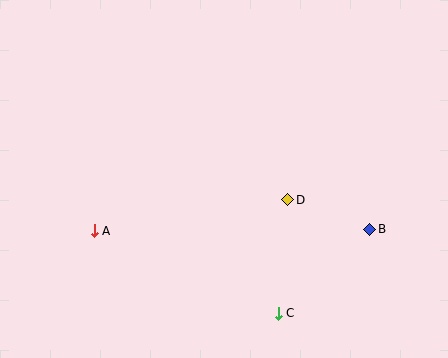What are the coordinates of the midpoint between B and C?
The midpoint between B and C is at (324, 271).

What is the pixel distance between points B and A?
The distance between B and A is 275 pixels.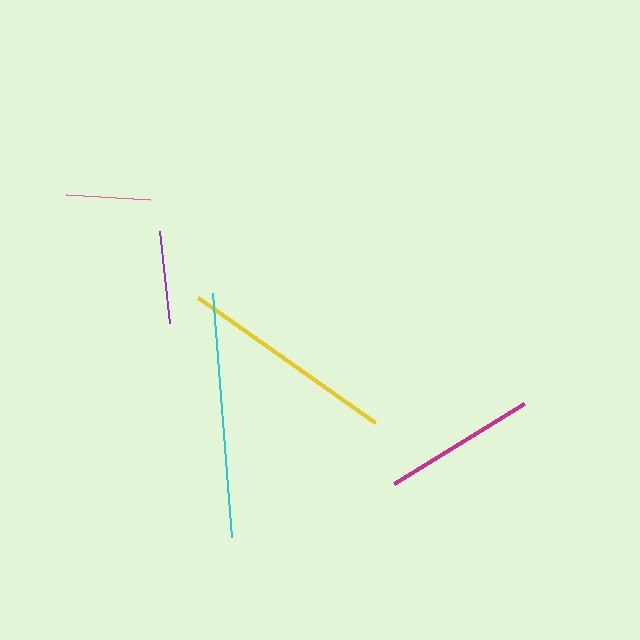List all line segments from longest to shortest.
From longest to shortest: cyan, yellow, magenta, purple, pink.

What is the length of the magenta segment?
The magenta segment is approximately 152 pixels long.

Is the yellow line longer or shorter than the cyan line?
The cyan line is longer than the yellow line.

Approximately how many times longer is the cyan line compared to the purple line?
The cyan line is approximately 2.7 times the length of the purple line.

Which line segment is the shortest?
The pink line is the shortest at approximately 84 pixels.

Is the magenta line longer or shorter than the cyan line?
The cyan line is longer than the magenta line.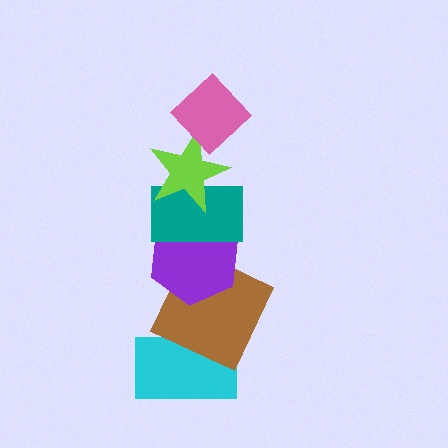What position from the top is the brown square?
The brown square is 5th from the top.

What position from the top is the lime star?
The lime star is 2nd from the top.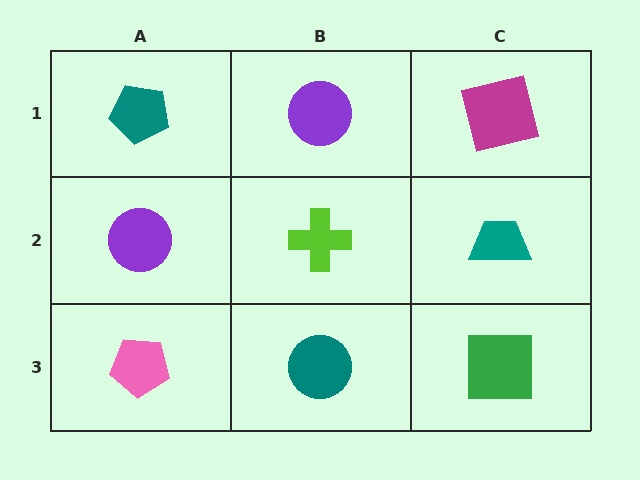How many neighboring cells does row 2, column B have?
4.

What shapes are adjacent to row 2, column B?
A purple circle (row 1, column B), a teal circle (row 3, column B), a purple circle (row 2, column A), a teal trapezoid (row 2, column C).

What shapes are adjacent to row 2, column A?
A teal pentagon (row 1, column A), a pink pentagon (row 3, column A), a lime cross (row 2, column B).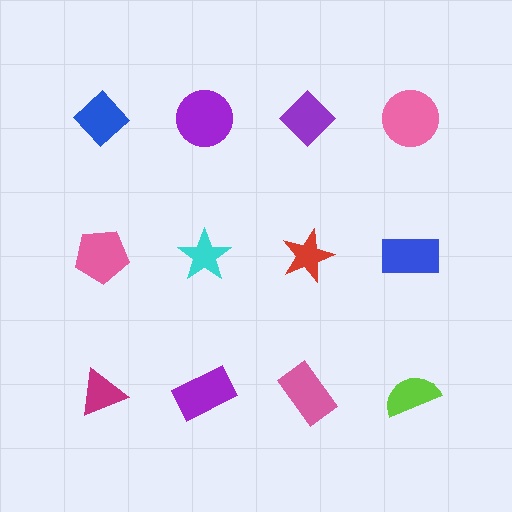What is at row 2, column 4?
A blue rectangle.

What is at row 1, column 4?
A pink circle.